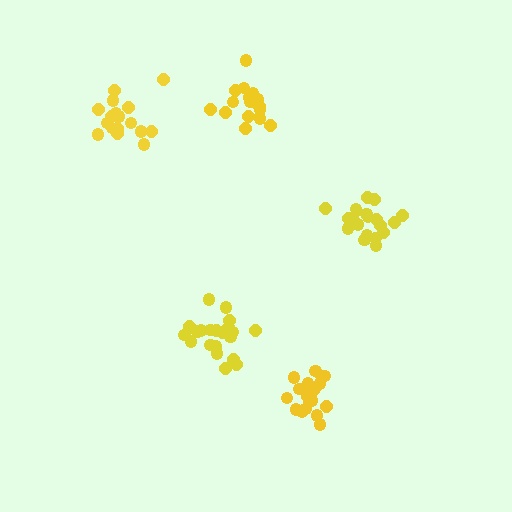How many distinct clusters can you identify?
There are 5 distinct clusters.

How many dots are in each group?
Group 1: 20 dots, Group 2: 21 dots, Group 3: 21 dots, Group 4: 16 dots, Group 5: 17 dots (95 total).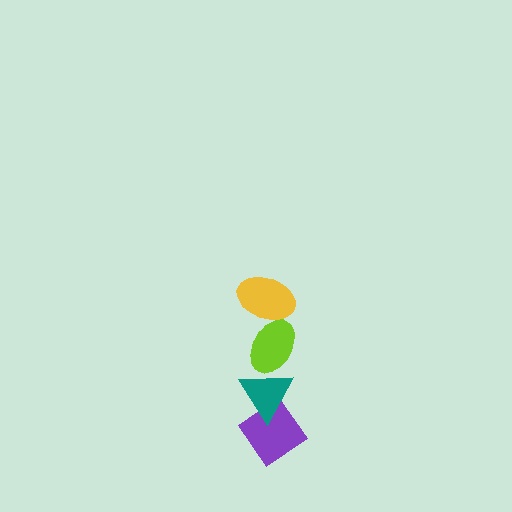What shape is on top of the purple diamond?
The teal triangle is on top of the purple diamond.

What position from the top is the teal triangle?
The teal triangle is 3rd from the top.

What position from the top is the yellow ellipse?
The yellow ellipse is 1st from the top.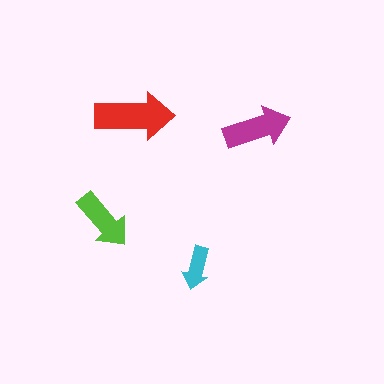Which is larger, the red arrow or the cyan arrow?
The red one.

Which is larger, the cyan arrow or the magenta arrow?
The magenta one.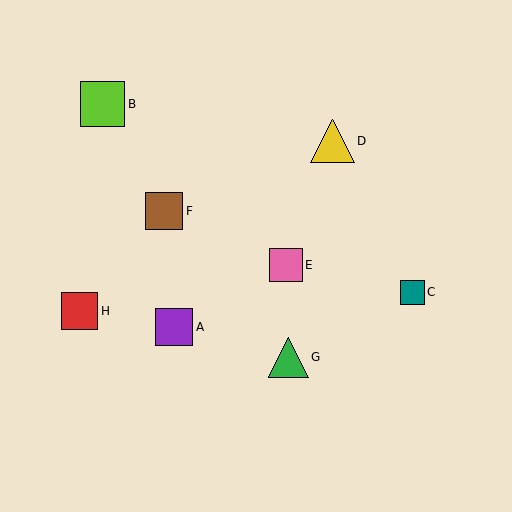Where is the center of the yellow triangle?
The center of the yellow triangle is at (332, 141).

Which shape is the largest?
The lime square (labeled B) is the largest.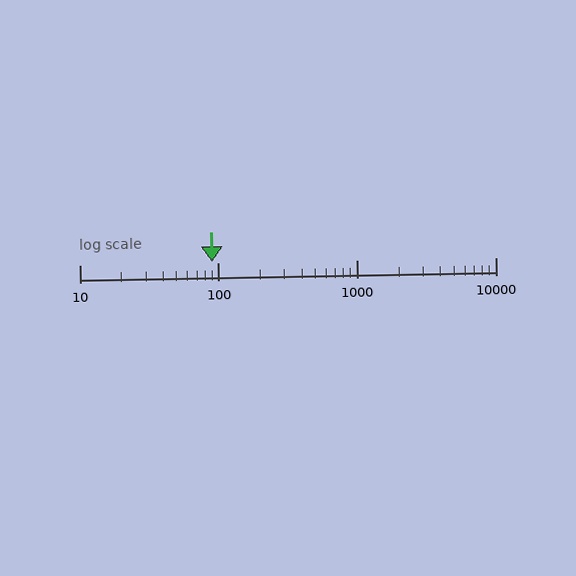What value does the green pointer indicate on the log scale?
The pointer indicates approximately 91.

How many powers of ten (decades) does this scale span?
The scale spans 3 decades, from 10 to 10000.